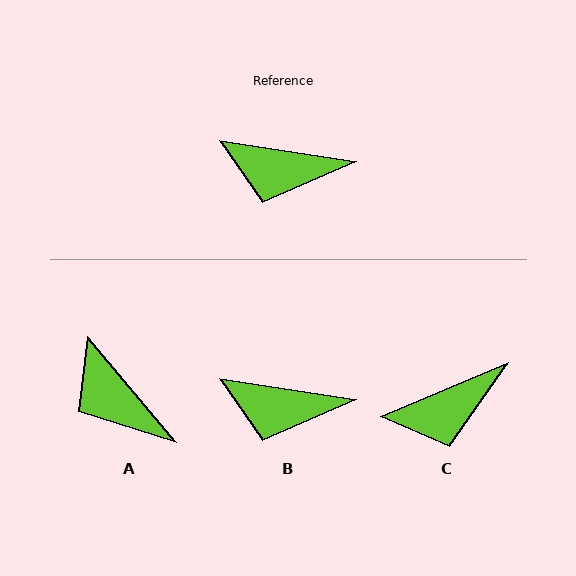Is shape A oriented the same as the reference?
No, it is off by about 41 degrees.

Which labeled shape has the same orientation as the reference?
B.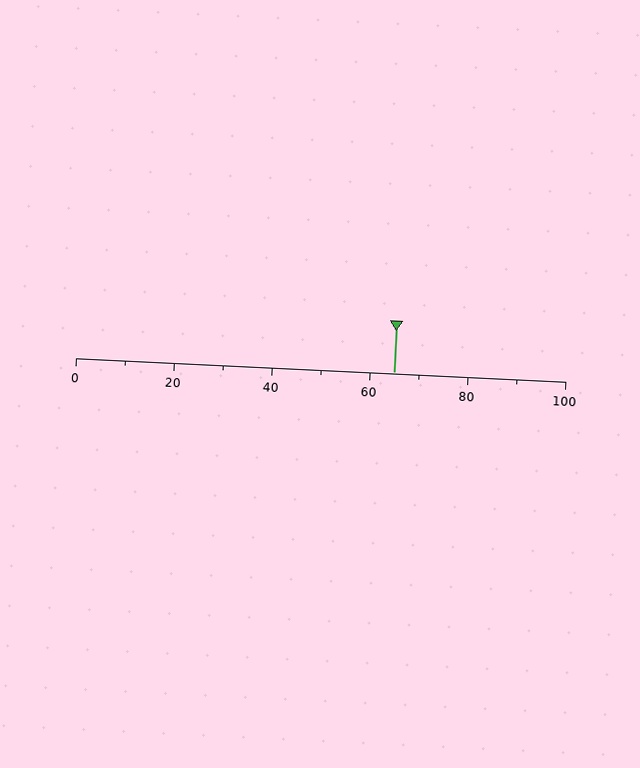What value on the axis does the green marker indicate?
The marker indicates approximately 65.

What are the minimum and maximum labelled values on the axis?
The axis runs from 0 to 100.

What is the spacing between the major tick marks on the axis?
The major ticks are spaced 20 apart.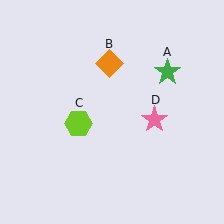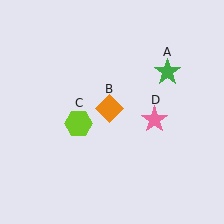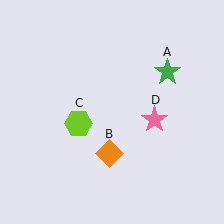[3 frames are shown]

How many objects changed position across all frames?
1 object changed position: orange diamond (object B).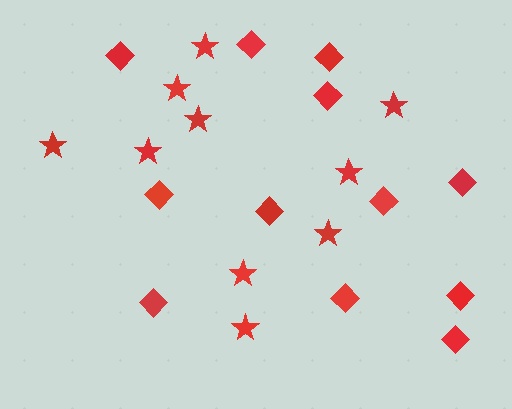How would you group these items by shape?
There are 2 groups: one group of diamonds (12) and one group of stars (10).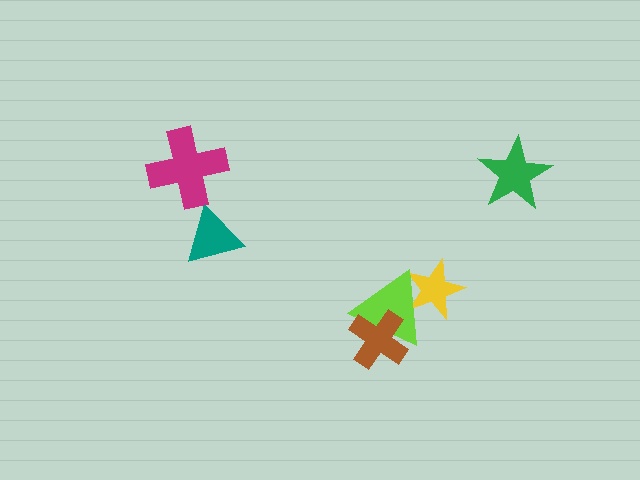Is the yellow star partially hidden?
Yes, it is partially covered by another shape.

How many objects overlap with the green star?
0 objects overlap with the green star.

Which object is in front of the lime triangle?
The brown cross is in front of the lime triangle.